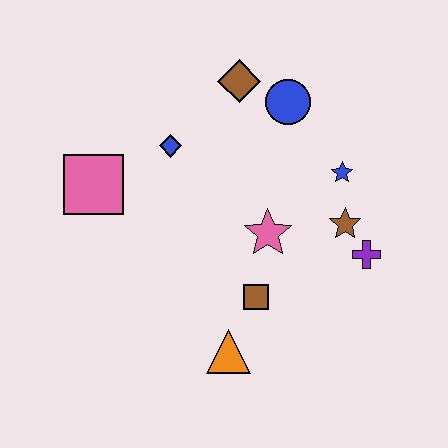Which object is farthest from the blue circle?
The orange triangle is farthest from the blue circle.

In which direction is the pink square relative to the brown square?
The pink square is to the left of the brown square.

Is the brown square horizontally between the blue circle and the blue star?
No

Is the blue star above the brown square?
Yes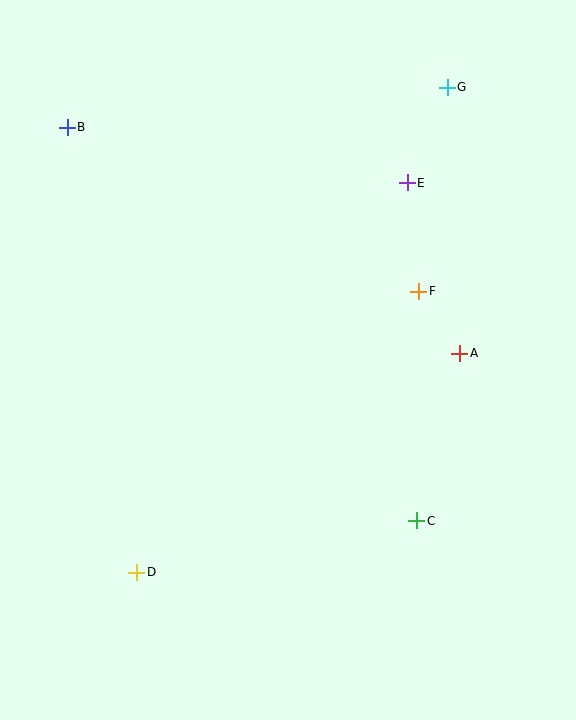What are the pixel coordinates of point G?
Point G is at (447, 87).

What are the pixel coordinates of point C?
Point C is at (417, 521).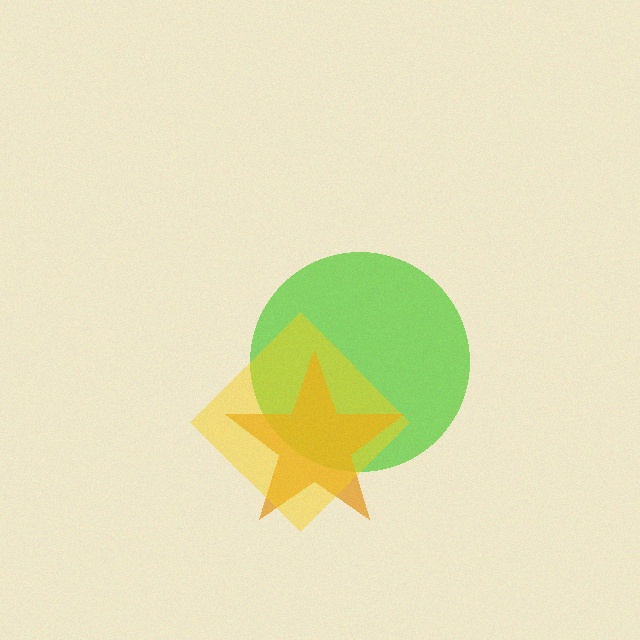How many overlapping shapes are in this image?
There are 3 overlapping shapes in the image.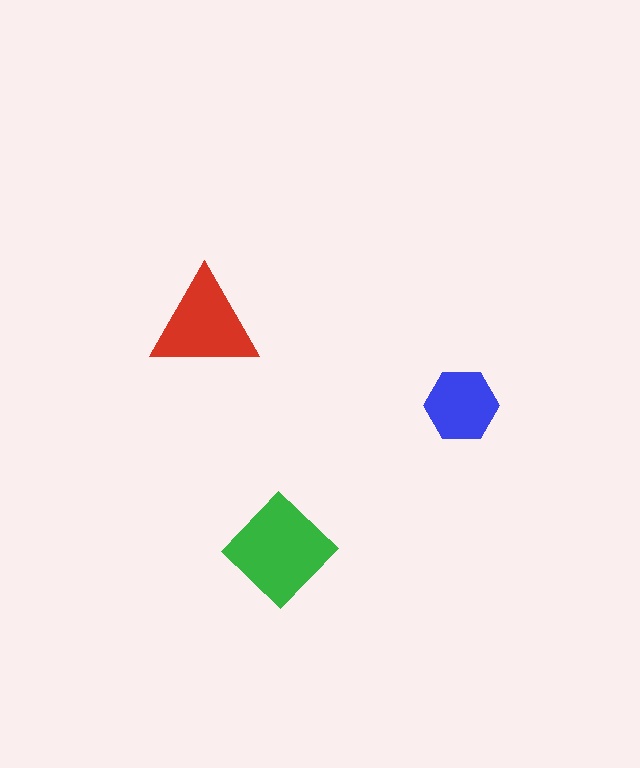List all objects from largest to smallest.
The green diamond, the red triangle, the blue hexagon.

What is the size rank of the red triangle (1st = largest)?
2nd.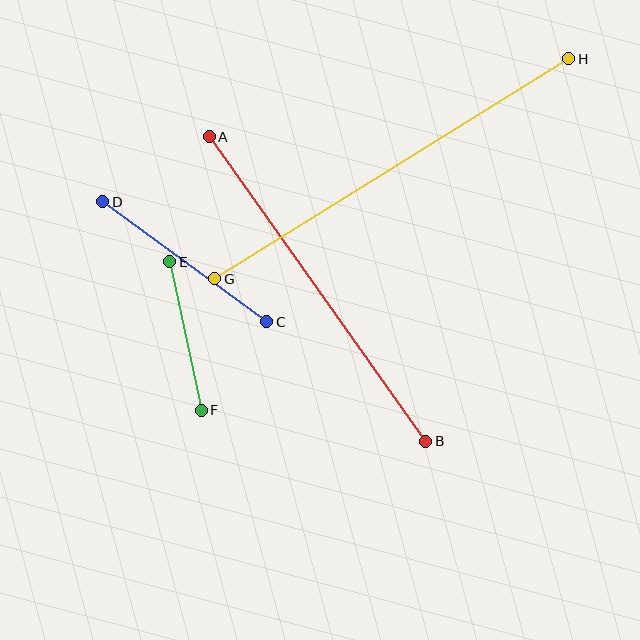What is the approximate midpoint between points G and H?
The midpoint is at approximately (392, 169) pixels.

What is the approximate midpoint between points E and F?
The midpoint is at approximately (186, 336) pixels.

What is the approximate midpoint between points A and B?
The midpoint is at approximately (318, 289) pixels.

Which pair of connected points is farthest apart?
Points G and H are farthest apart.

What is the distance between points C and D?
The distance is approximately 203 pixels.